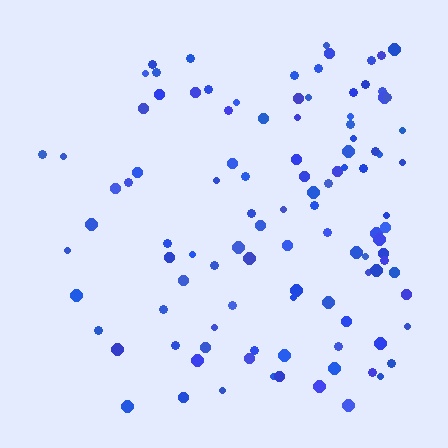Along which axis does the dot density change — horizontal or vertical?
Horizontal.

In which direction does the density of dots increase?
From left to right, with the right side densest.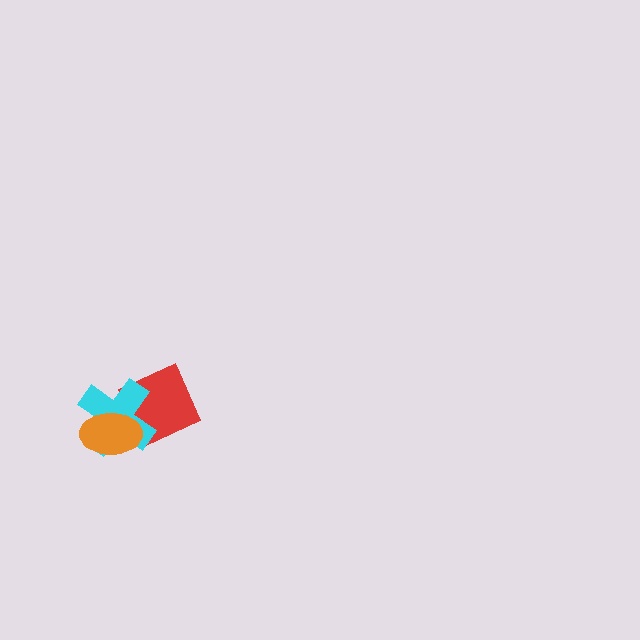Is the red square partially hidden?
Yes, it is partially covered by another shape.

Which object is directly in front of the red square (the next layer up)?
The cyan cross is directly in front of the red square.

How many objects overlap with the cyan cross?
2 objects overlap with the cyan cross.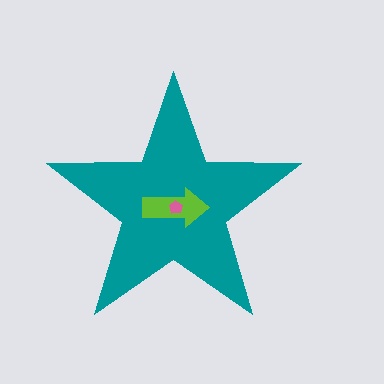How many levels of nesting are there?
3.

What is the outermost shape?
The teal star.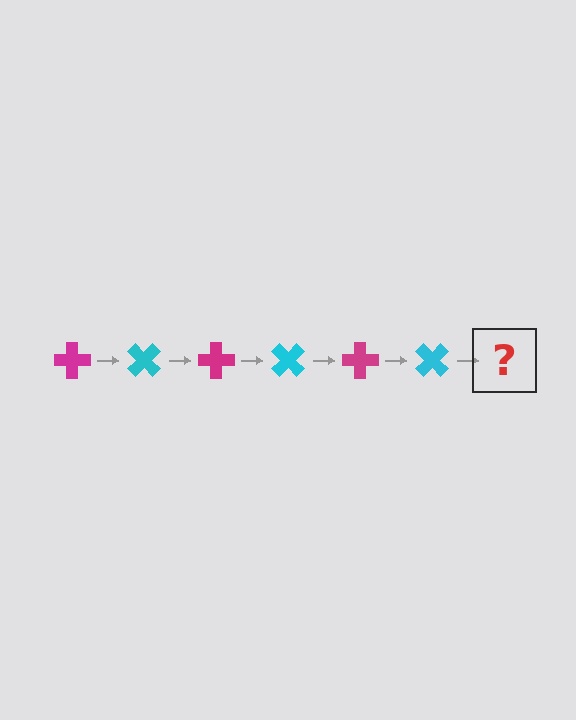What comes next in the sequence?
The next element should be a magenta cross, rotated 270 degrees from the start.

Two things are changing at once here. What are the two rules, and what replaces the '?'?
The two rules are that it rotates 45 degrees each step and the color cycles through magenta and cyan. The '?' should be a magenta cross, rotated 270 degrees from the start.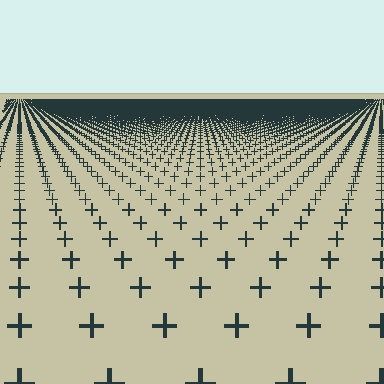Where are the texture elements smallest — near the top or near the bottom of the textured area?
Near the top.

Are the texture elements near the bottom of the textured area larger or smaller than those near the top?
Larger. Near the bottom, elements are closer to the viewer and appear at a bigger on-screen size.